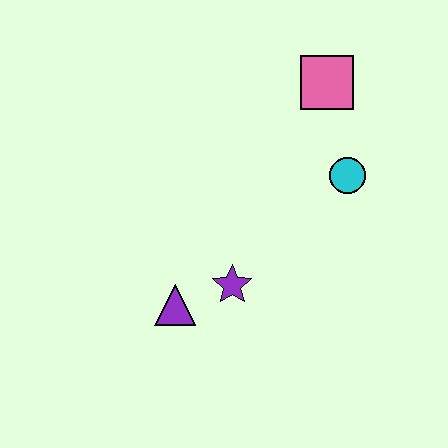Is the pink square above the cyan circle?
Yes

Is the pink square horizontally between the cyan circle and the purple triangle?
Yes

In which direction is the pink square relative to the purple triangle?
The pink square is above the purple triangle.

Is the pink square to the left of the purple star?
No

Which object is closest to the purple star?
The purple triangle is closest to the purple star.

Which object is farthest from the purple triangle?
The pink square is farthest from the purple triangle.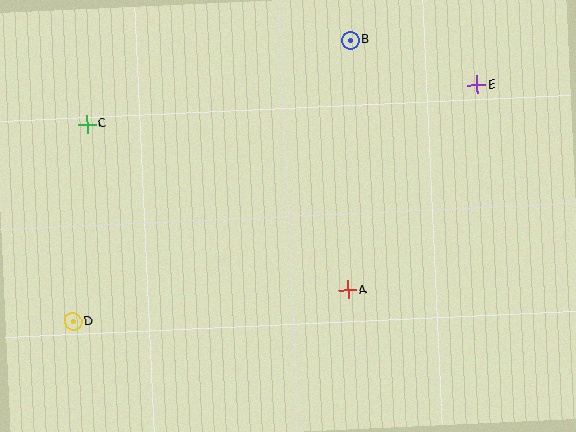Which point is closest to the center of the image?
Point A at (348, 290) is closest to the center.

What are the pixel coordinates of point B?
Point B is at (350, 40).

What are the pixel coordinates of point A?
Point A is at (348, 290).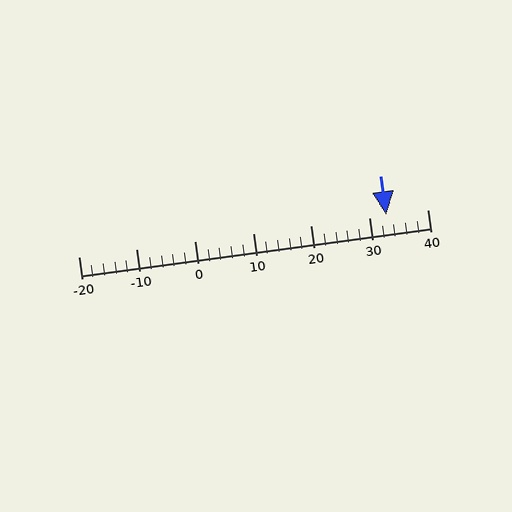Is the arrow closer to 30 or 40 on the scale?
The arrow is closer to 30.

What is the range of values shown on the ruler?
The ruler shows values from -20 to 40.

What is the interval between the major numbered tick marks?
The major tick marks are spaced 10 units apart.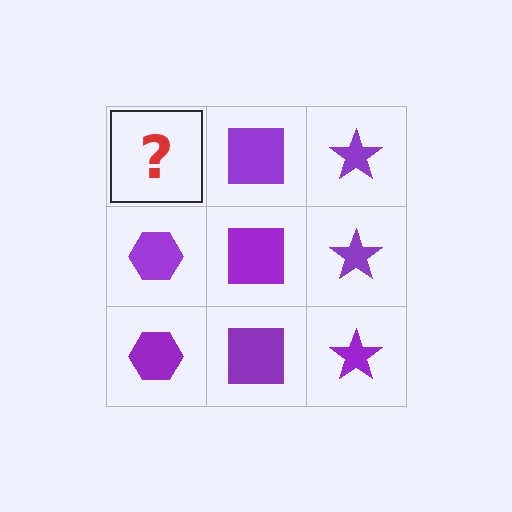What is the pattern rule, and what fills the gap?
The rule is that each column has a consistent shape. The gap should be filled with a purple hexagon.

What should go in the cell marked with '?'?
The missing cell should contain a purple hexagon.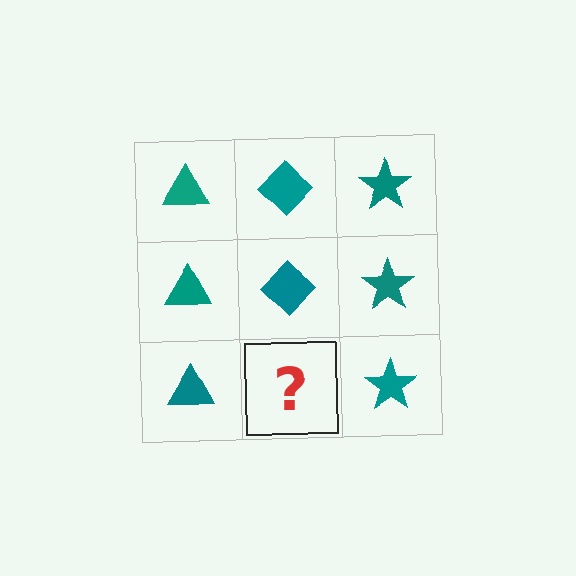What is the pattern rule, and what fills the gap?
The rule is that each column has a consistent shape. The gap should be filled with a teal diamond.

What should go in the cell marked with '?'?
The missing cell should contain a teal diamond.